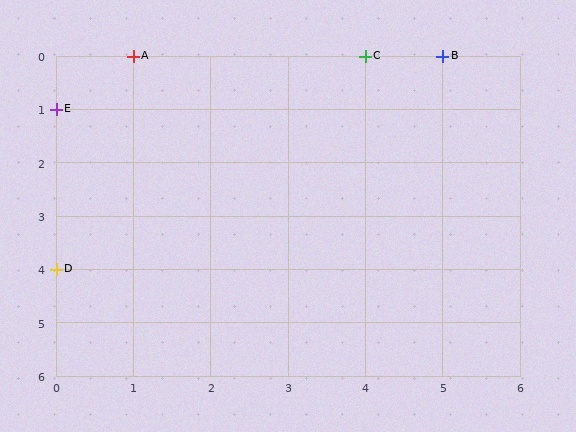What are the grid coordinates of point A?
Point A is at grid coordinates (1, 0).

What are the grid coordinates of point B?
Point B is at grid coordinates (5, 0).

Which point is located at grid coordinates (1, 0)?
Point A is at (1, 0).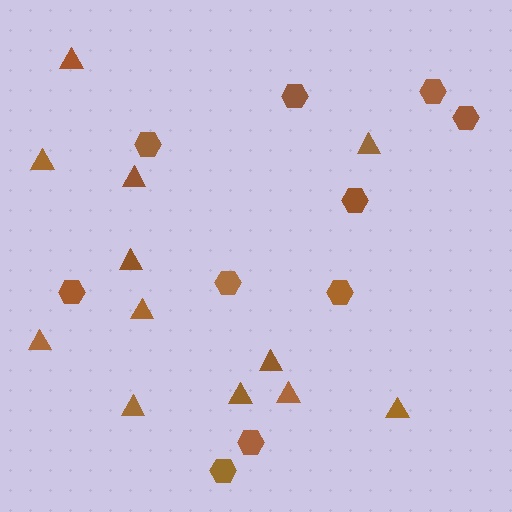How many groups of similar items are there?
There are 2 groups: one group of hexagons (10) and one group of triangles (12).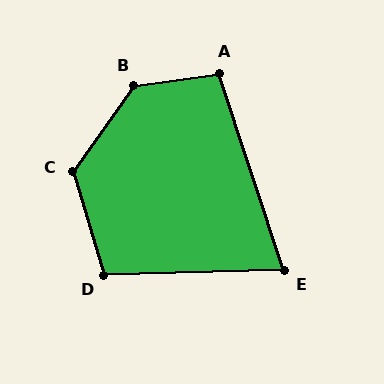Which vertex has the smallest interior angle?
E, at approximately 73 degrees.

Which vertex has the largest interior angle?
B, at approximately 133 degrees.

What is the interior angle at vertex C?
Approximately 128 degrees (obtuse).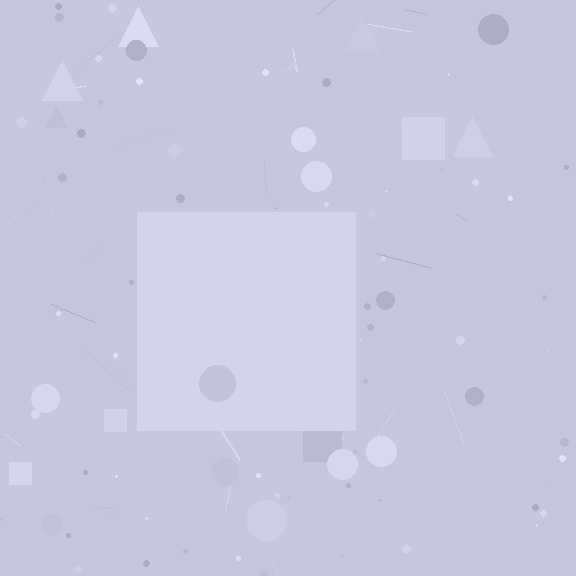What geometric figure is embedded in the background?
A square is embedded in the background.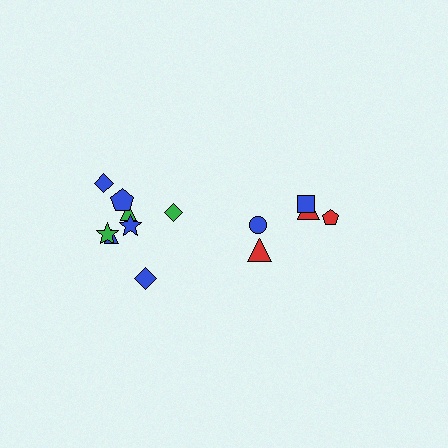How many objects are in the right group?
There are 5 objects.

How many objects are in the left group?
There are 8 objects.